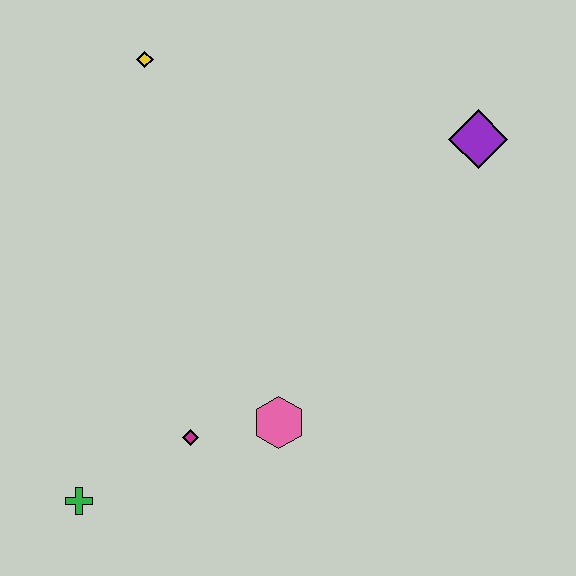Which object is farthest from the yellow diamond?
The green cross is farthest from the yellow diamond.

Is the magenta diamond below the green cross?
No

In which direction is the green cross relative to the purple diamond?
The green cross is to the left of the purple diamond.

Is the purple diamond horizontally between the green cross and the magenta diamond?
No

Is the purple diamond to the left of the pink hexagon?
No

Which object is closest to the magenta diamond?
The pink hexagon is closest to the magenta diamond.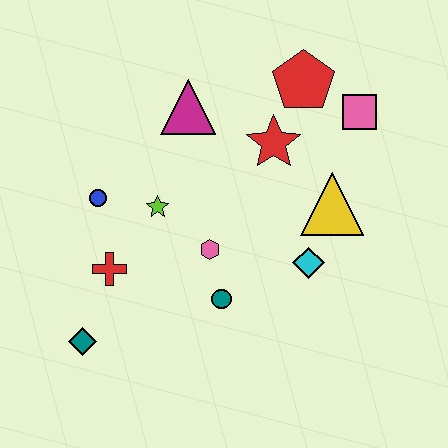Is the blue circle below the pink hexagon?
No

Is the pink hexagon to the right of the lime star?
Yes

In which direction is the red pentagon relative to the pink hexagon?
The red pentagon is above the pink hexagon.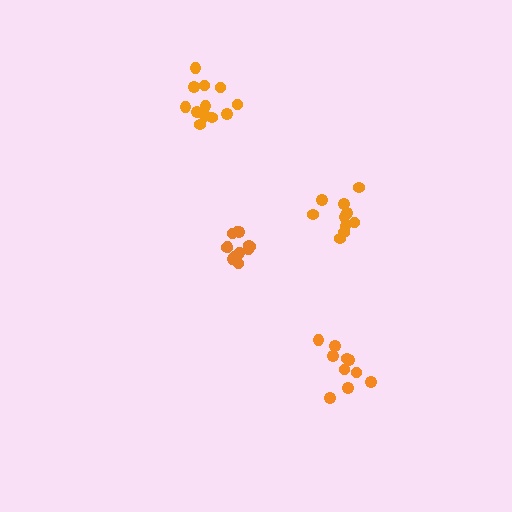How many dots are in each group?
Group 1: 10 dots, Group 2: 12 dots, Group 3: 10 dots, Group 4: 12 dots (44 total).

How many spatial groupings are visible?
There are 4 spatial groupings.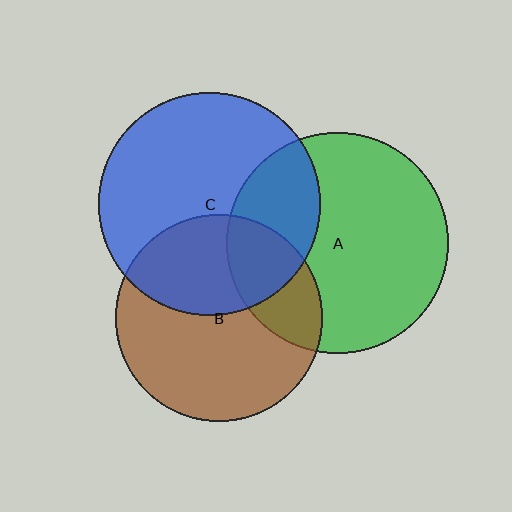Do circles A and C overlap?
Yes.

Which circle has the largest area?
Circle C (blue).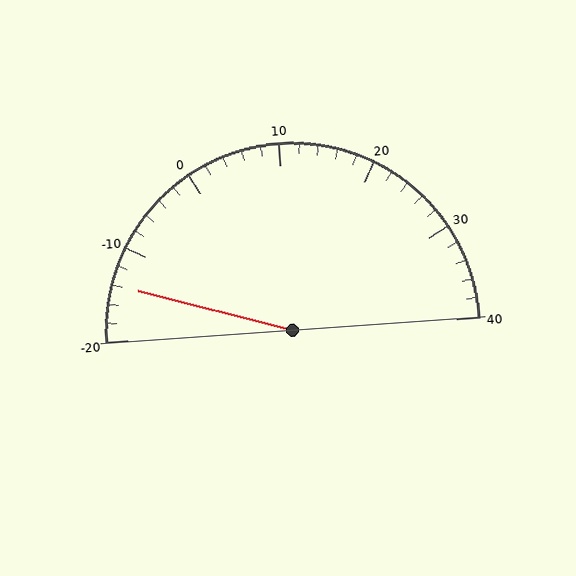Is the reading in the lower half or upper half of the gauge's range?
The reading is in the lower half of the range (-20 to 40).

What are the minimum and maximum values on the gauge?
The gauge ranges from -20 to 40.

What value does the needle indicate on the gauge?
The needle indicates approximately -14.